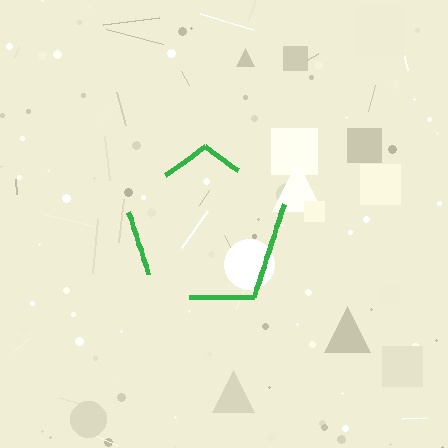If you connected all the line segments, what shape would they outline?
They would outline a pentagon.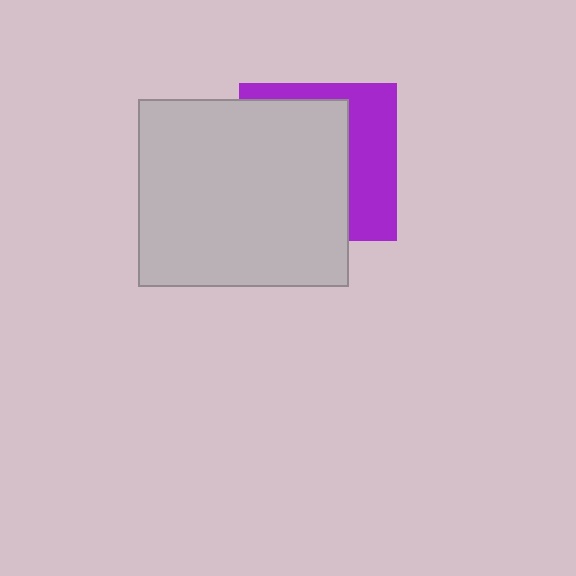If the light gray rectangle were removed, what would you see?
You would see the complete purple square.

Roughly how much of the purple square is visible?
A small part of it is visible (roughly 37%).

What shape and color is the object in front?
The object in front is a light gray rectangle.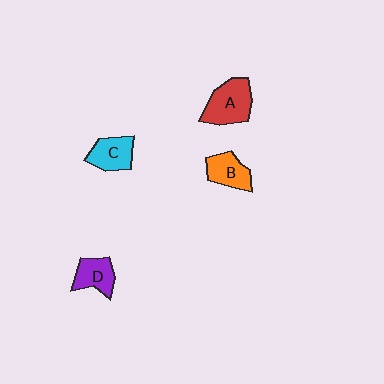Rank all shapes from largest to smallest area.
From largest to smallest: A (red), C (cyan), B (orange), D (purple).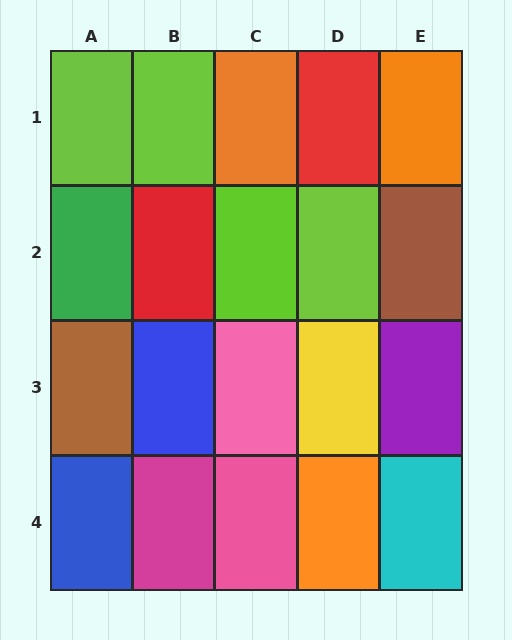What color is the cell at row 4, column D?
Orange.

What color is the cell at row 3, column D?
Yellow.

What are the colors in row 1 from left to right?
Lime, lime, orange, red, orange.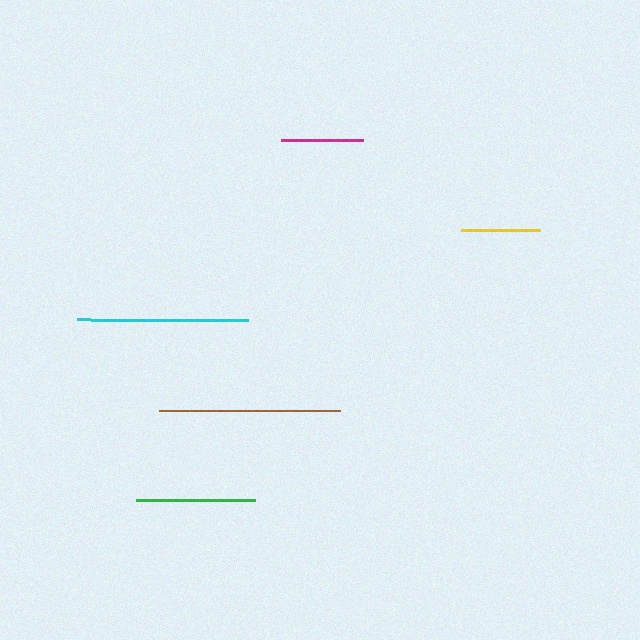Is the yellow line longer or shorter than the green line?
The green line is longer than the yellow line.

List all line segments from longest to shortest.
From longest to shortest: brown, cyan, green, magenta, yellow.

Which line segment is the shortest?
The yellow line is the shortest at approximately 79 pixels.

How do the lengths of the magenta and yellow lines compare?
The magenta and yellow lines are approximately the same length.